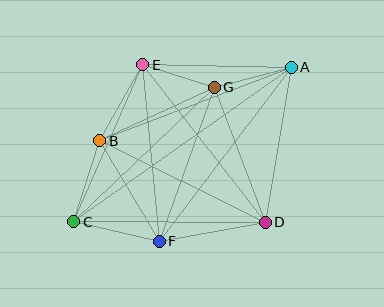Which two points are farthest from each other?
Points A and C are farthest from each other.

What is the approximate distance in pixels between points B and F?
The distance between B and F is approximately 116 pixels.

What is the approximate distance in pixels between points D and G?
The distance between D and G is approximately 145 pixels.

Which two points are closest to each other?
Points E and G are closest to each other.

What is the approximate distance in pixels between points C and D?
The distance between C and D is approximately 191 pixels.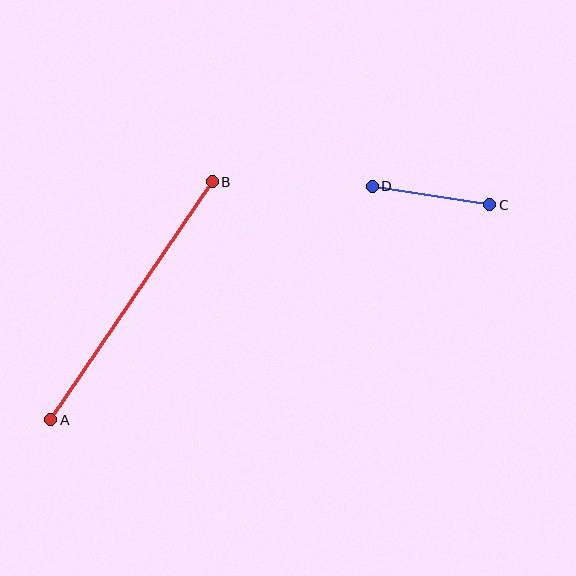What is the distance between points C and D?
The distance is approximately 119 pixels.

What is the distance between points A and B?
The distance is approximately 288 pixels.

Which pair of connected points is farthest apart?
Points A and B are farthest apart.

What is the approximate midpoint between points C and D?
The midpoint is at approximately (431, 195) pixels.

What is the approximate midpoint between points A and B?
The midpoint is at approximately (132, 301) pixels.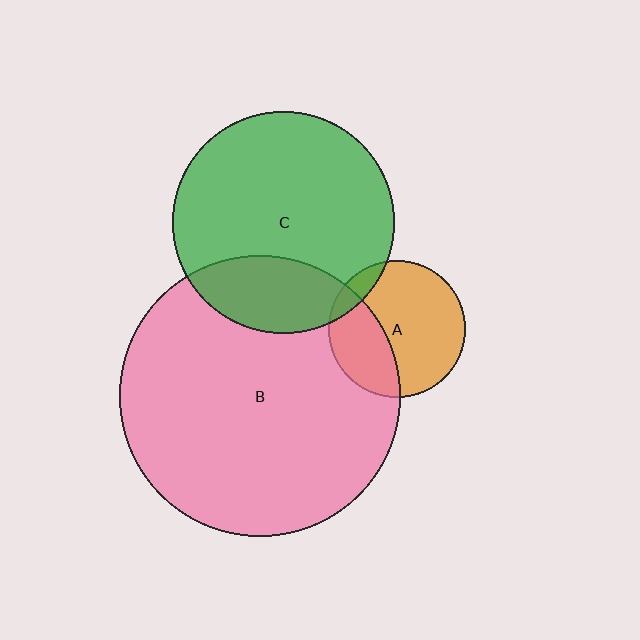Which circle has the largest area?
Circle B (pink).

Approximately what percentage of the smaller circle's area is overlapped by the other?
Approximately 35%.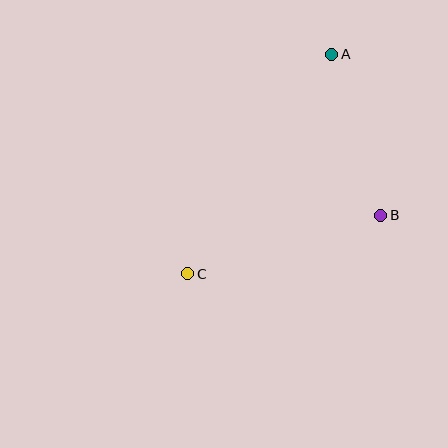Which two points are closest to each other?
Points A and B are closest to each other.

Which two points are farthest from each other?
Points A and C are farthest from each other.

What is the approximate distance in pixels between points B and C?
The distance between B and C is approximately 201 pixels.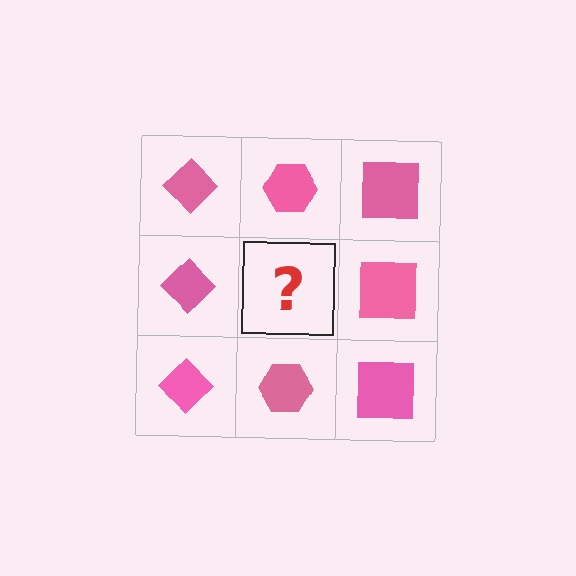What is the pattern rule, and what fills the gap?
The rule is that each column has a consistent shape. The gap should be filled with a pink hexagon.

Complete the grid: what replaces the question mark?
The question mark should be replaced with a pink hexagon.